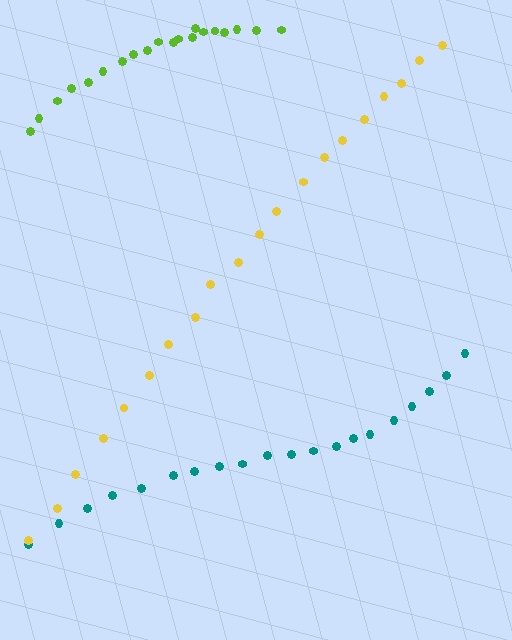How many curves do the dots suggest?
There are 3 distinct paths.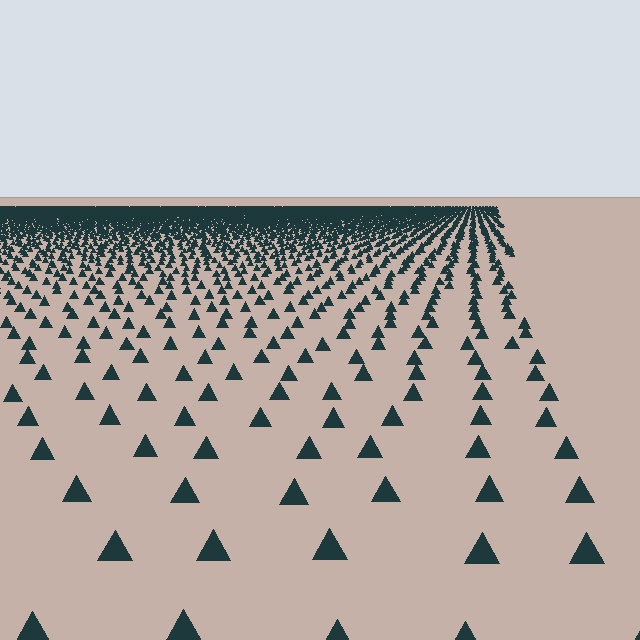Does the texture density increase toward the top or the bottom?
Density increases toward the top.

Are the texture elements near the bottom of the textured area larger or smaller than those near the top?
Larger. Near the bottom, elements are closer to the viewer and appear at a bigger on-screen size.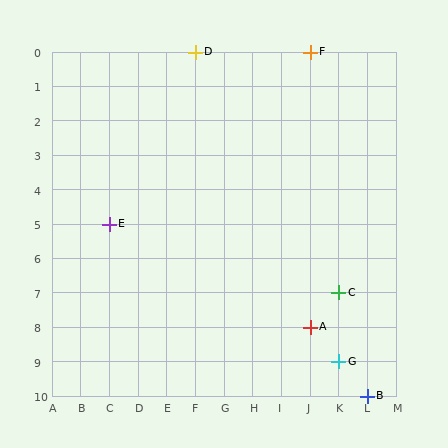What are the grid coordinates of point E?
Point E is at grid coordinates (C, 5).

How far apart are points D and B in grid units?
Points D and B are 6 columns and 10 rows apart (about 11.7 grid units diagonally).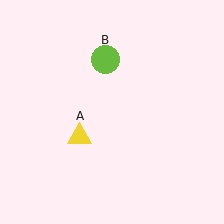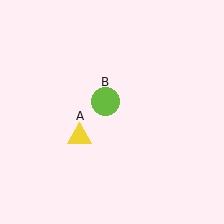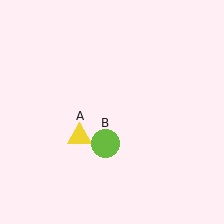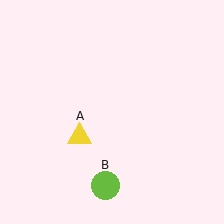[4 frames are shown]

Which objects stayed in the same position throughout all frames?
Yellow triangle (object A) remained stationary.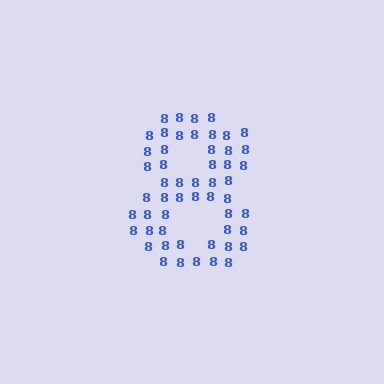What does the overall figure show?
The overall figure shows the digit 8.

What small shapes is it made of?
It is made of small digit 8's.